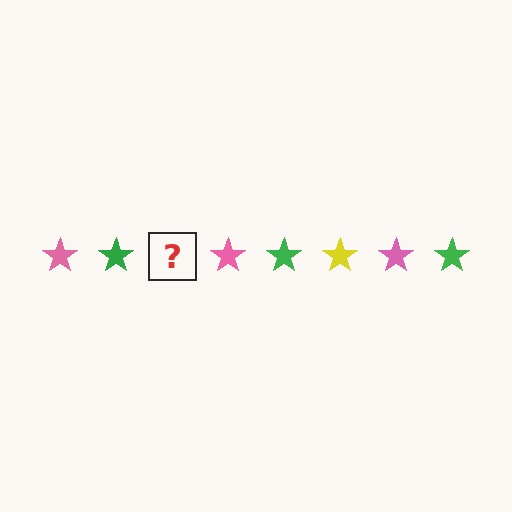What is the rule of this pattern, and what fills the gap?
The rule is that the pattern cycles through pink, green, yellow stars. The gap should be filled with a yellow star.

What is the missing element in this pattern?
The missing element is a yellow star.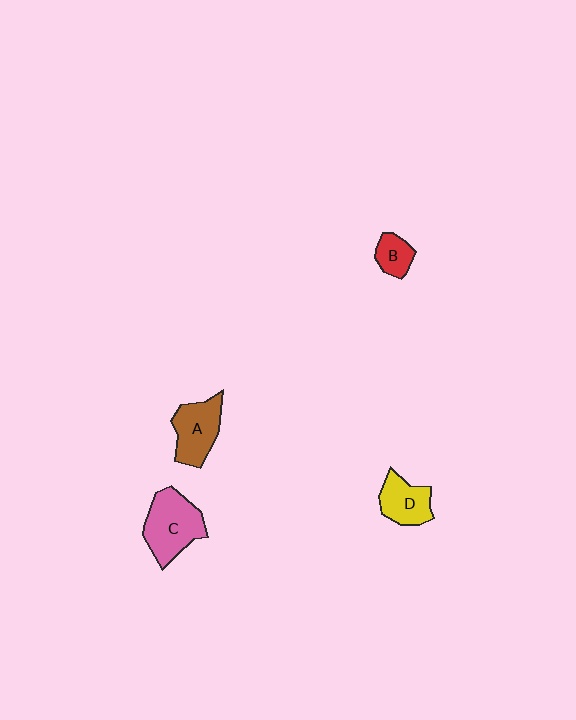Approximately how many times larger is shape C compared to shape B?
Approximately 2.5 times.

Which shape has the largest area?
Shape C (pink).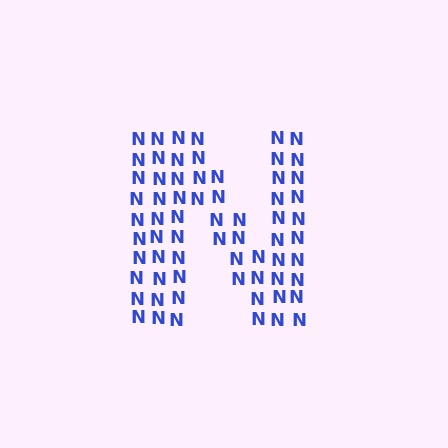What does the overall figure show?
The overall figure shows the letter N.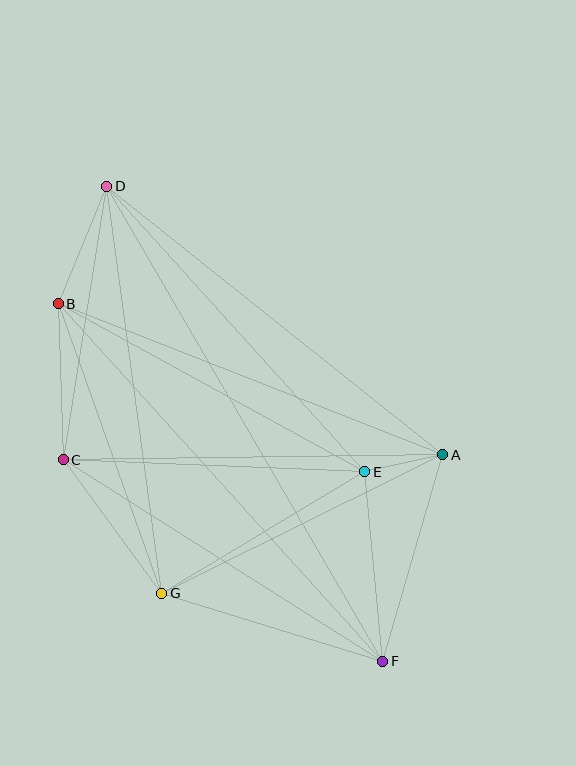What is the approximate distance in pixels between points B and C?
The distance between B and C is approximately 156 pixels.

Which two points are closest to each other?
Points A and E are closest to each other.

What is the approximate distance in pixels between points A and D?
The distance between A and D is approximately 430 pixels.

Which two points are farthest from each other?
Points D and F are farthest from each other.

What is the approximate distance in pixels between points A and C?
The distance between A and C is approximately 379 pixels.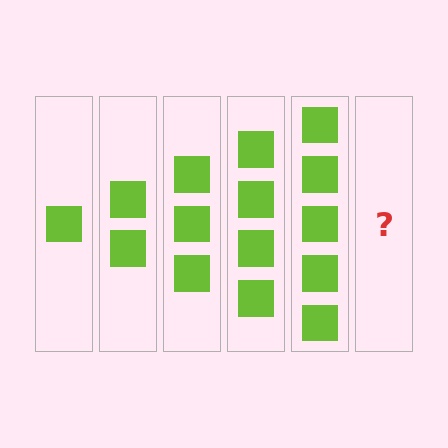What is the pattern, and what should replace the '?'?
The pattern is that each step adds one more square. The '?' should be 6 squares.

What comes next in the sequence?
The next element should be 6 squares.